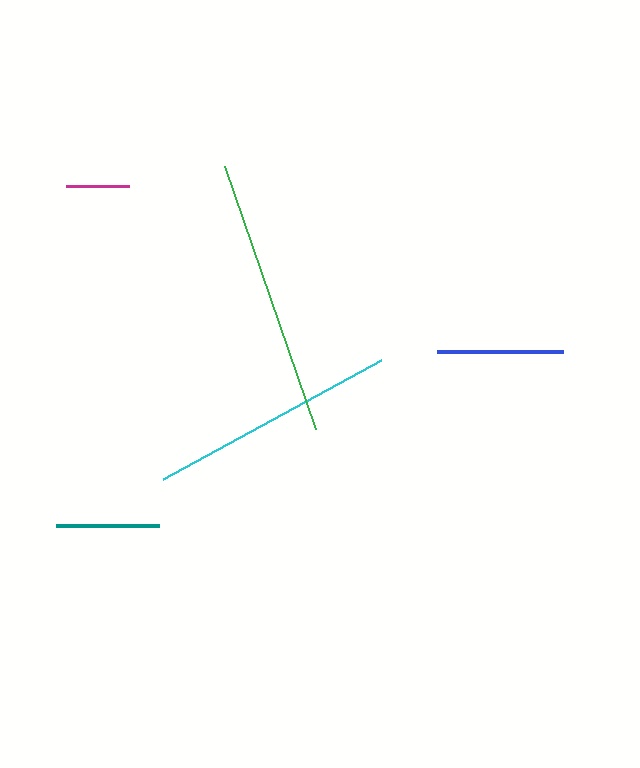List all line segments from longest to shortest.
From longest to shortest: green, cyan, blue, teal, magenta.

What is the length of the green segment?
The green segment is approximately 278 pixels long.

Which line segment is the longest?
The green line is the longest at approximately 278 pixels.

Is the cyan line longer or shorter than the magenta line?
The cyan line is longer than the magenta line.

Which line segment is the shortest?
The magenta line is the shortest at approximately 62 pixels.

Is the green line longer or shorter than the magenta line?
The green line is longer than the magenta line.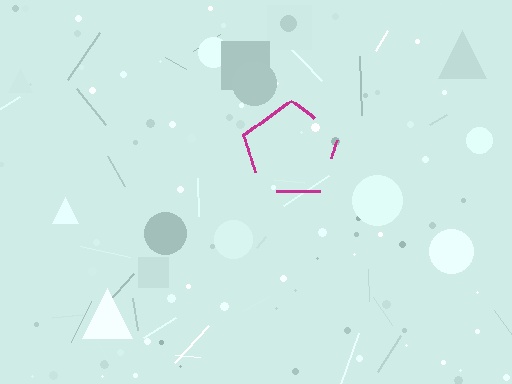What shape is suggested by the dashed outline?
The dashed outline suggests a pentagon.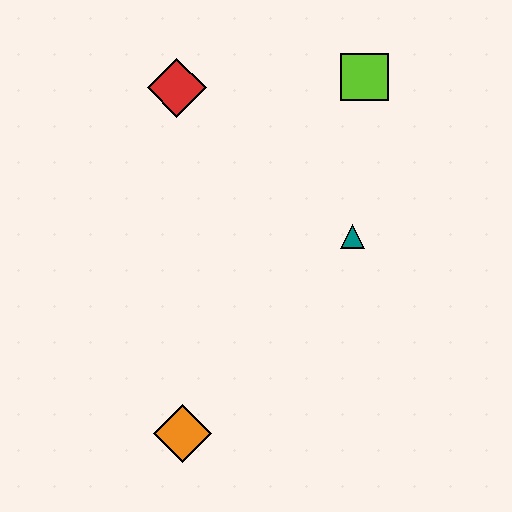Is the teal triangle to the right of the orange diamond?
Yes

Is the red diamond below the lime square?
Yes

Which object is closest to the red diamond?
The lime square is closest to the red diamond.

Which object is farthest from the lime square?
The orange diamond is farthest from the lime square.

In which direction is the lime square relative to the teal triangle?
The lime square is above the teal triangle.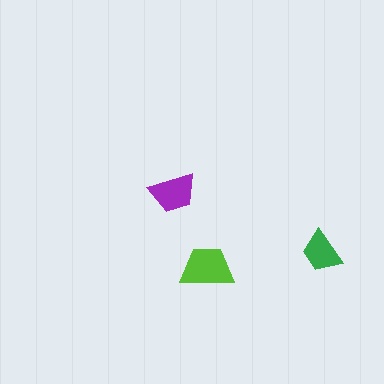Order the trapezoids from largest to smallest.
the lime one, the purple one, the green one.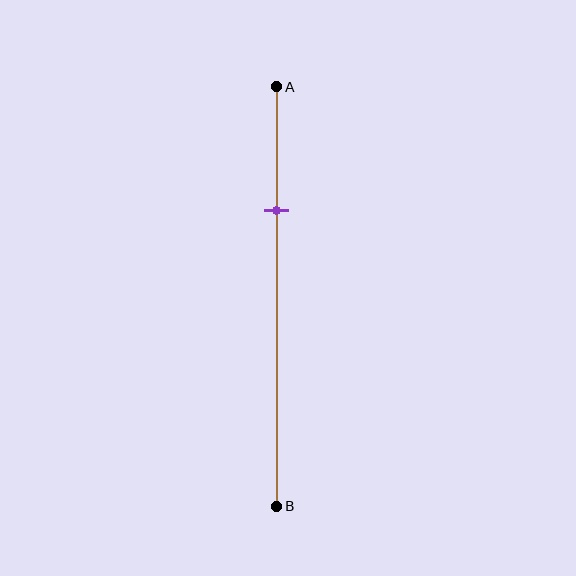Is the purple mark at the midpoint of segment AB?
No, the mark is at about 30% from A, not at the 50% midpoint.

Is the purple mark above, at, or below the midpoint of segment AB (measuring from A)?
The purple mark is above the midpoint of segment AB.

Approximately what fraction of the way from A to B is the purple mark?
The purple mark is approximately 30% of the way from A to B.